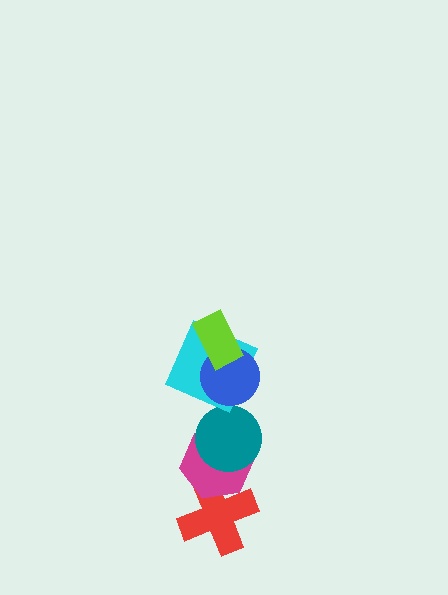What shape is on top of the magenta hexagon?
The teal circle is on top of the magenta hexagon.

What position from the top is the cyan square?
The cyan square is 3rd from the top.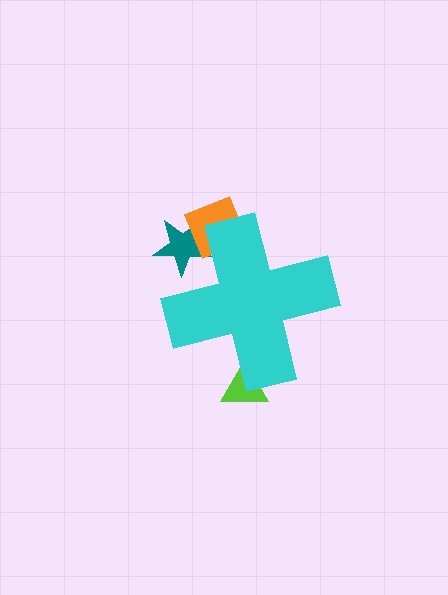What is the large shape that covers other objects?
A cyan cross.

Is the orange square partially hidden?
Yes, the orange square is partially hidden behind the cyan cross.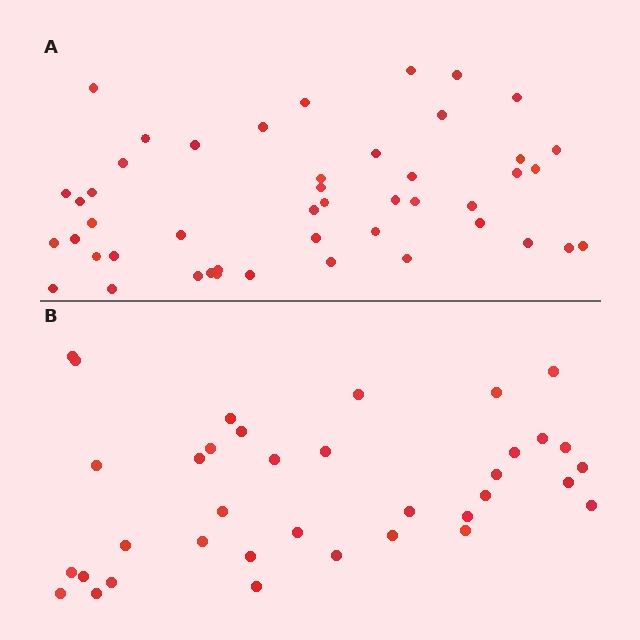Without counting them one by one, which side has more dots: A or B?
Region A (the top region) has more dots.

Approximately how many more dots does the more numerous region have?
Region A has roughly 12 or so more dots than region B.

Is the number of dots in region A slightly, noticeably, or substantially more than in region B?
Region A has noticeably more, but not dramatically so. The ratio is roughly 1.3 to 1.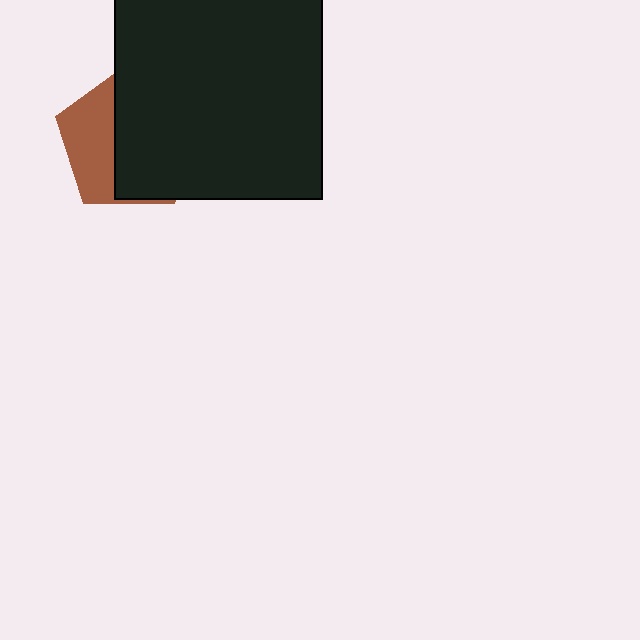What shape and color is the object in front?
The object in front is a black square.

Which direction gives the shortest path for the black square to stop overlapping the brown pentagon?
Moving right gives the shortest separation.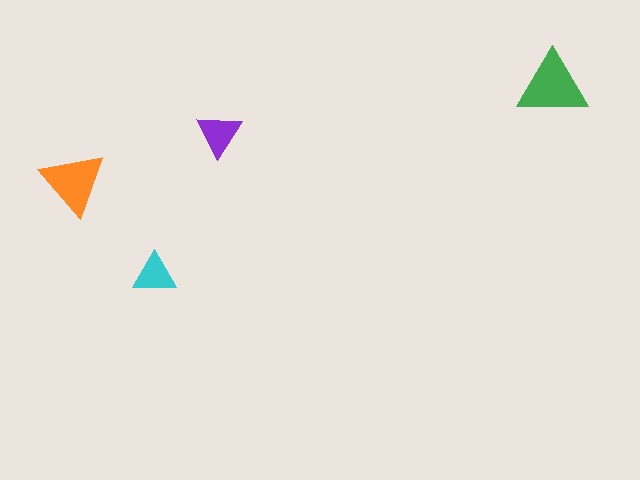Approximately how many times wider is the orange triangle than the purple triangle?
About 1.5 times wider.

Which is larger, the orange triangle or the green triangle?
The green one.